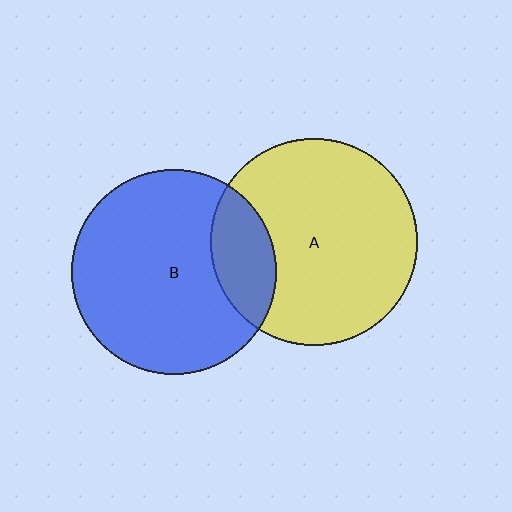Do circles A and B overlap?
Yes.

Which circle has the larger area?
Circle A (yellow).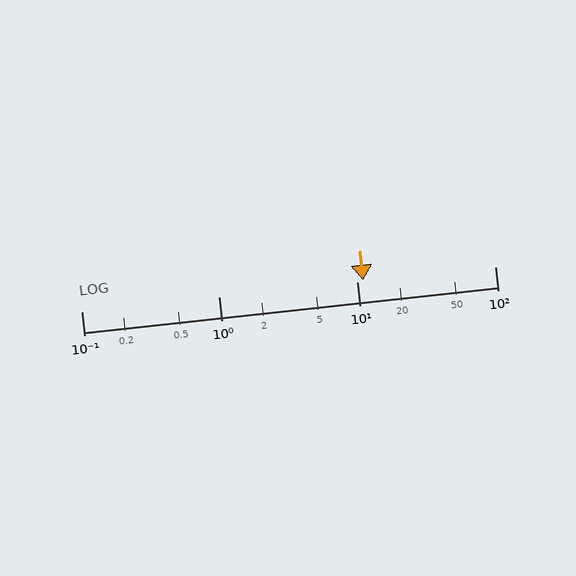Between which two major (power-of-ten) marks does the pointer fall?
The pointer is between 10 and 100.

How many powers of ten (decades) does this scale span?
The scale spans 3 decades, from 0.1 to 100.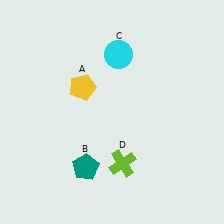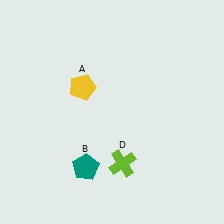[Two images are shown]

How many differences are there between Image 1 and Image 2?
There is 1 difference between the two images.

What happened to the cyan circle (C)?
The cyan circle (C) was removed in Image 2. It was in the top-right area of Image 1.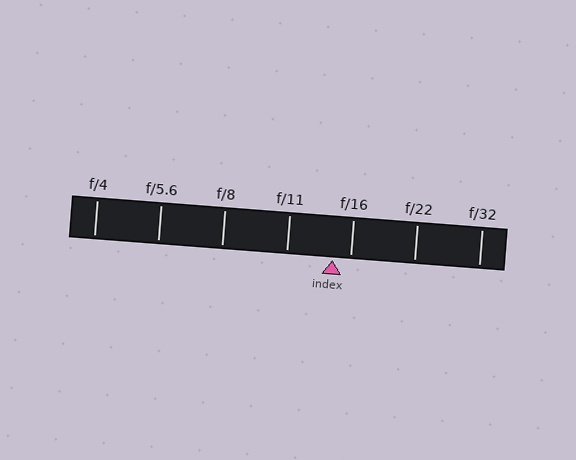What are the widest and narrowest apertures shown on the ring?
The widest aperture shown is f/4 and the narrowest is f/32.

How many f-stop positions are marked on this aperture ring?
There are 7 f-stop positions marked.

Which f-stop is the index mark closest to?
The index mark is closest to f/16.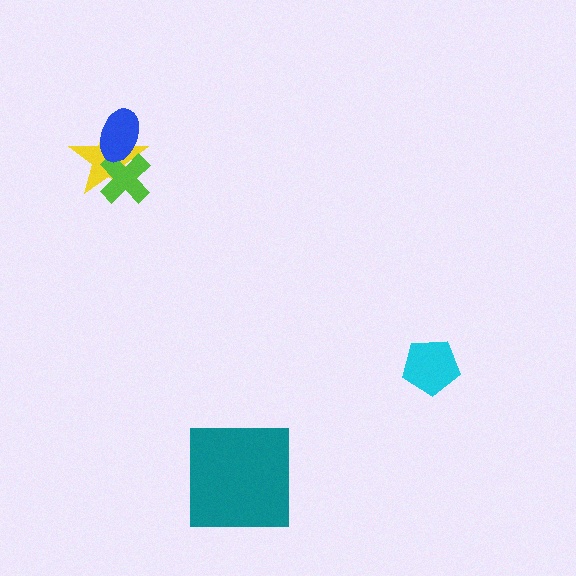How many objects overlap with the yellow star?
2 objects overlap with the yellow star.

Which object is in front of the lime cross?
The blue ellipse is in front of the lime cross.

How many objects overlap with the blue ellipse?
2 objects overlap with the blue ellipse.